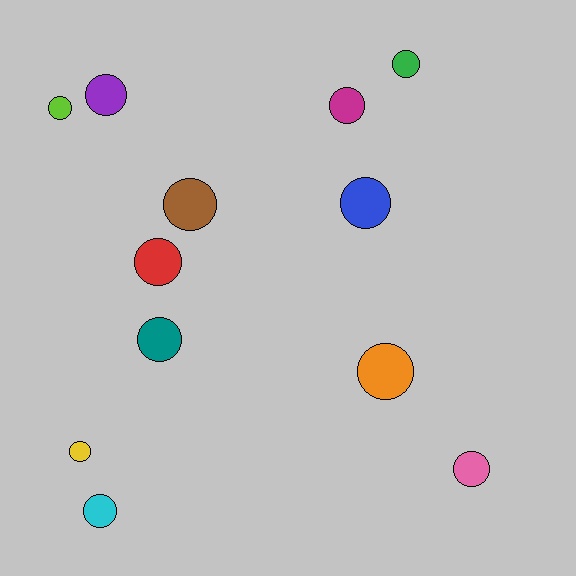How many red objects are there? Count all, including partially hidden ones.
There is 1 red object.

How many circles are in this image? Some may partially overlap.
There are 12 circles.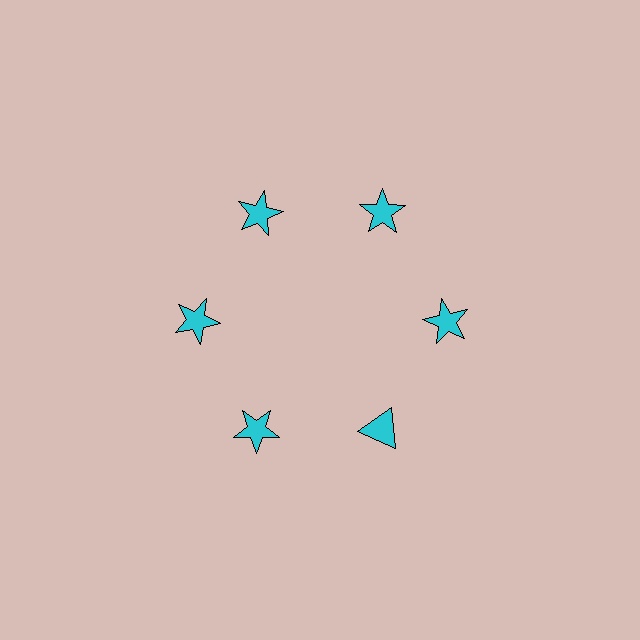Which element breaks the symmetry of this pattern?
The cyan triangle at roughly the 5 o'clock position breaks the symmetry. All other shapes are cyan stars.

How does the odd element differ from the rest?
It has a different shape: triangle instead of star.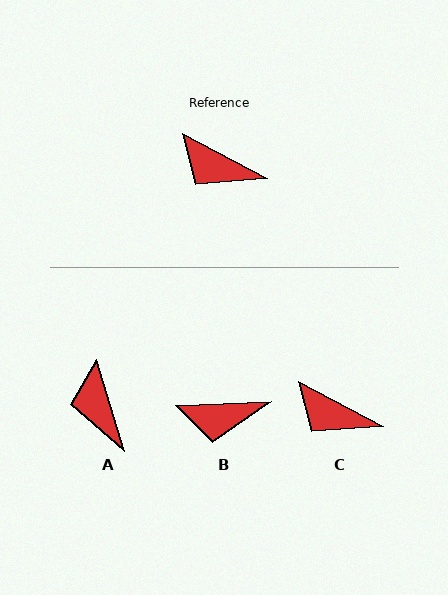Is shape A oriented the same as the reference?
No, it is off by about 45 degrees.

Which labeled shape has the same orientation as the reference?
C.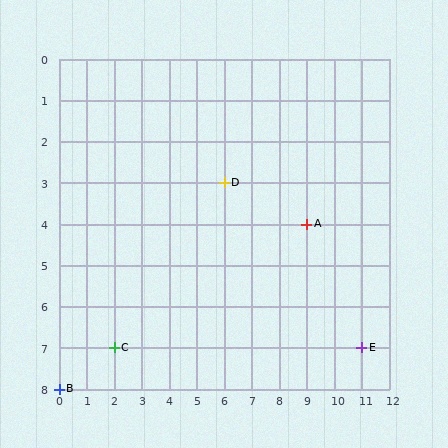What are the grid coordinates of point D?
Point D is at grid coordinates (6, 3).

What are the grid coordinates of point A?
Point A is at grid coordinates (9, 4).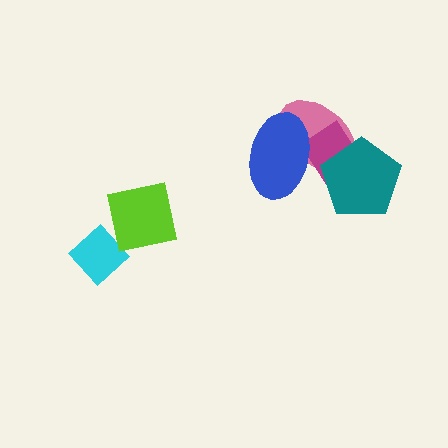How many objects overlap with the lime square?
1 object overlaps with the lime square.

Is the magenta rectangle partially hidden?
Yes, it is partially covered by another shape.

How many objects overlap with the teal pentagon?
2 objects overlap with the teal pentagon.